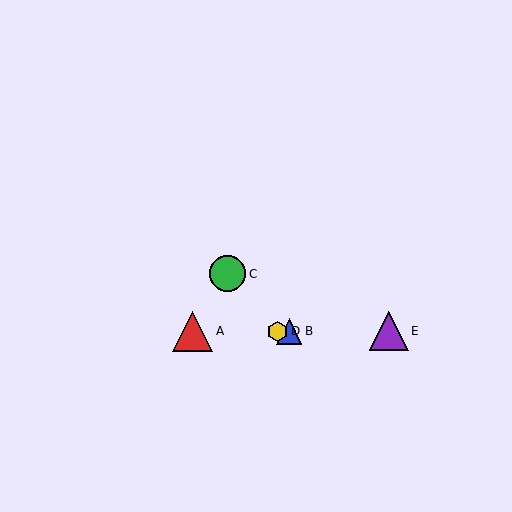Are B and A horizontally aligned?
Yes, both are at y≈331.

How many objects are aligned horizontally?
4 objects (A, B, D, E) are aligned horizontally.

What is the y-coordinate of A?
Object A is at y≈331.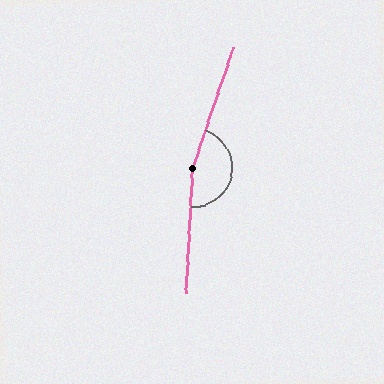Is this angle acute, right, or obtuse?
It is obtuse.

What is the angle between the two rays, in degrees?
Approximately 164 degrees.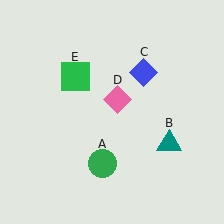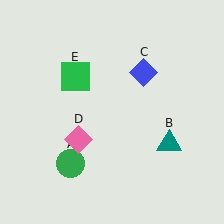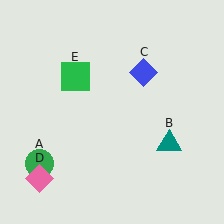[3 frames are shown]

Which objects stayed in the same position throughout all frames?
Teal triangle (object B) and blue diamond (object C) and green square (object E) remained stationary.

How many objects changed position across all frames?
2 objects changed position: green circle (object A), pink diamond (object D).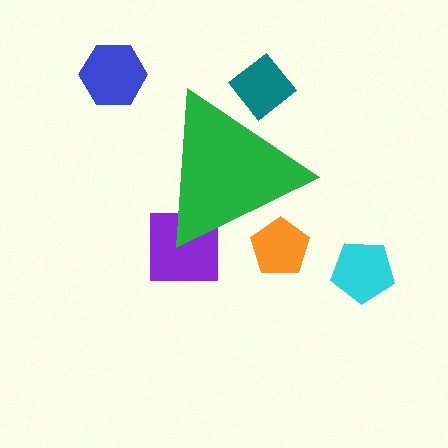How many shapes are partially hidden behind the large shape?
3 shapes are partially hidden.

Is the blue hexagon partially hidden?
No, the blue hexagon is fully visible.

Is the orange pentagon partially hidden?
Yes, the orange pentagon is partially hidden behind the green triangle.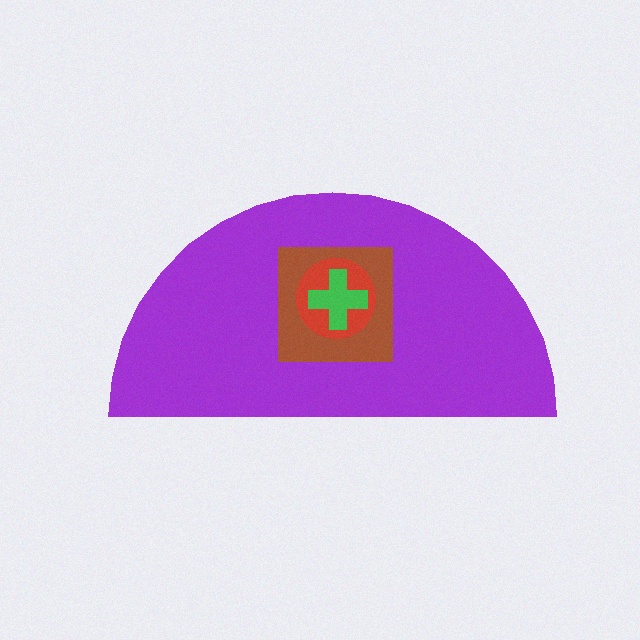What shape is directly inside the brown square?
The red circle.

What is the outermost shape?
The purple semicircle.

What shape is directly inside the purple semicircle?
The brown square.